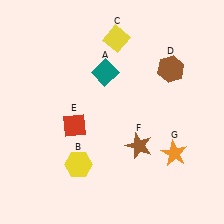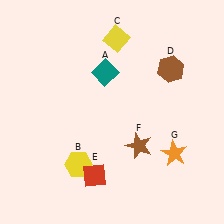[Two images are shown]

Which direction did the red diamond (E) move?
The red diamond (E) moved down.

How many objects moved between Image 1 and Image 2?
1 object moved between the two images.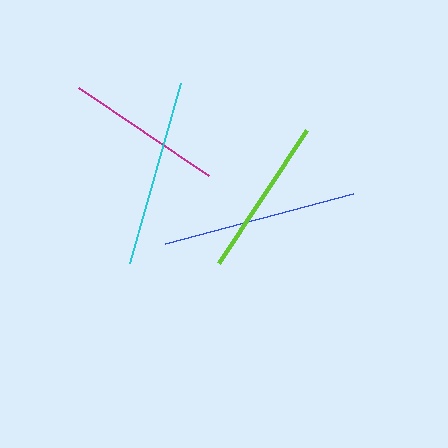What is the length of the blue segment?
The blue segment is approximately 195 pixels long.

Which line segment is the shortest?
The magenta line is the shortest at approximately 157 pixels.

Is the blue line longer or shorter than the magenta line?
The blue line is longer than the magenta line.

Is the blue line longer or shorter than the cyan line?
The blue line is longer than the cyan line.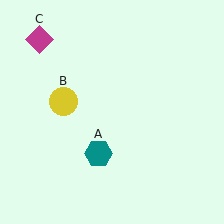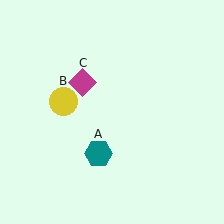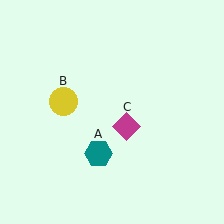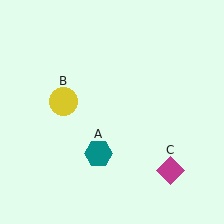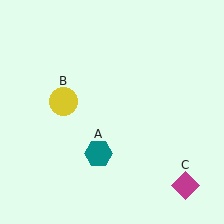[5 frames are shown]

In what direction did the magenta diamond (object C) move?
The magenta diamond (object C) moved down and to the right.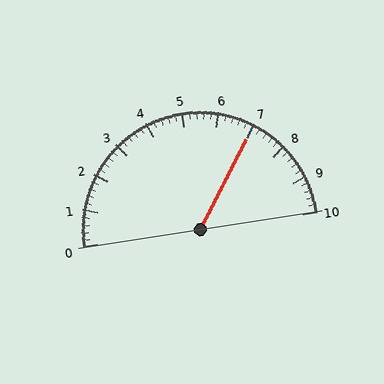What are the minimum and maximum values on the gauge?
The gauge ranges from 0 to 10.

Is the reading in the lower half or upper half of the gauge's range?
The reading is in the upper half of the range (0 to 10).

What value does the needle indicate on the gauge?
The needle indicates approximately 7.0.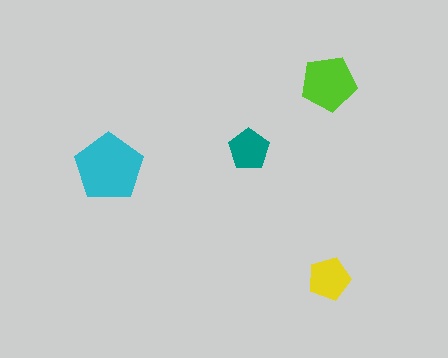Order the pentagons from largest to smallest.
the cyan one, the lime one, the yellow one, the teal one.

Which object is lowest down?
The yellow pentagon is bottommost.